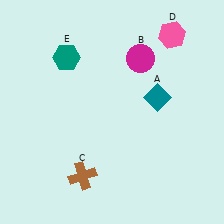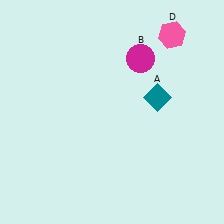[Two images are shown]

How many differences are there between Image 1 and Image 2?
There are 2 differences between the two images.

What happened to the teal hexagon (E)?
The teal hexagon (E) was removed in Image 2. It was in the top-left area of Image 1.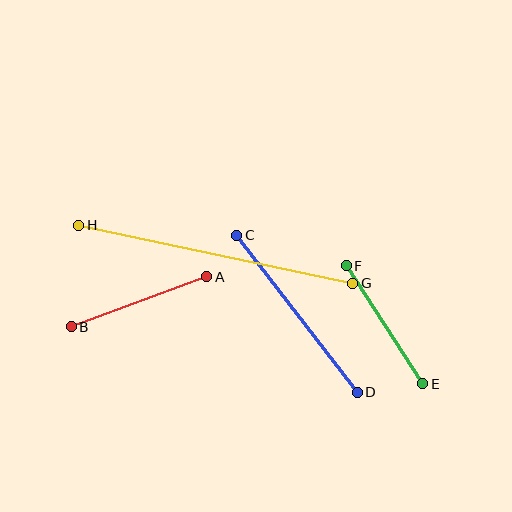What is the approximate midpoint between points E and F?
The midpoint is at approximately (384, 325) pixels.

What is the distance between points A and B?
The distance is approximately 145 pixels.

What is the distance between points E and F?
The distance is approximately 141 pixels.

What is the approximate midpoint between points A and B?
The midpoint is at approximately (139, 302) pixels.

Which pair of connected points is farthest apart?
Points G and H are farthest apart.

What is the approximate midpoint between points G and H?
The midpoint is at approximately (216, 254) pixels.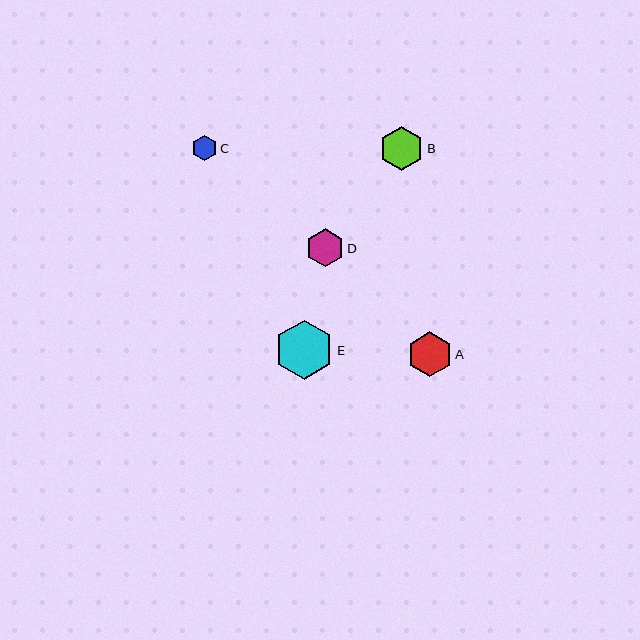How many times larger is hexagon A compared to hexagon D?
Hexagon A is approximately 1.2 times the size of hexagon D.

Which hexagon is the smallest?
Hexagon C is the smallest with a size of approximately 26 pixels.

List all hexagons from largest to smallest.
From largest to smallest: E, A, B, D, C.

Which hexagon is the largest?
Hexagon E is the largest with a size of approximately 59 pixels.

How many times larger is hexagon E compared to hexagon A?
Hexagon E is approximately 1.3 times the size of hexagon A.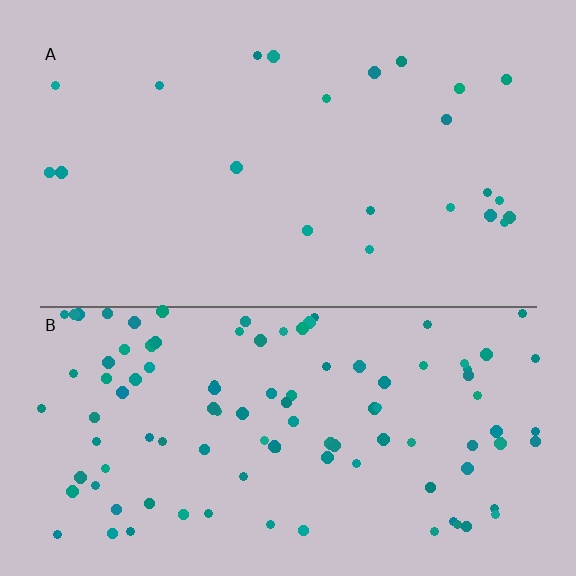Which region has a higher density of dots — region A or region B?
B (the bottom).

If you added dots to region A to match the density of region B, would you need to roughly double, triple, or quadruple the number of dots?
Approximately quadruple.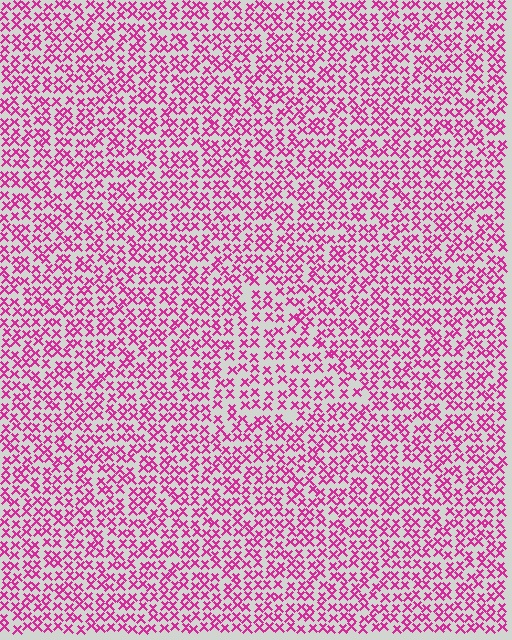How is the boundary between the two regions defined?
The boundary is defined by a change in element density (approximately 1.4x ratio). All elements are the same color, size, and shape.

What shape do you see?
I see a triangle.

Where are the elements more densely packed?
The elements are more densely packed outside the triangle boundary.